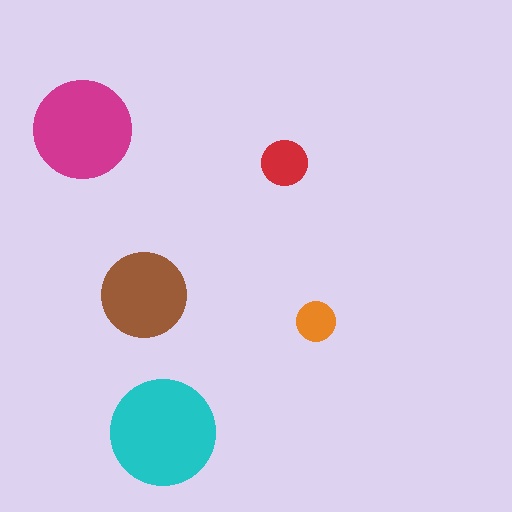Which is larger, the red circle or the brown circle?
The brown one.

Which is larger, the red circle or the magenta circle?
The magenta one.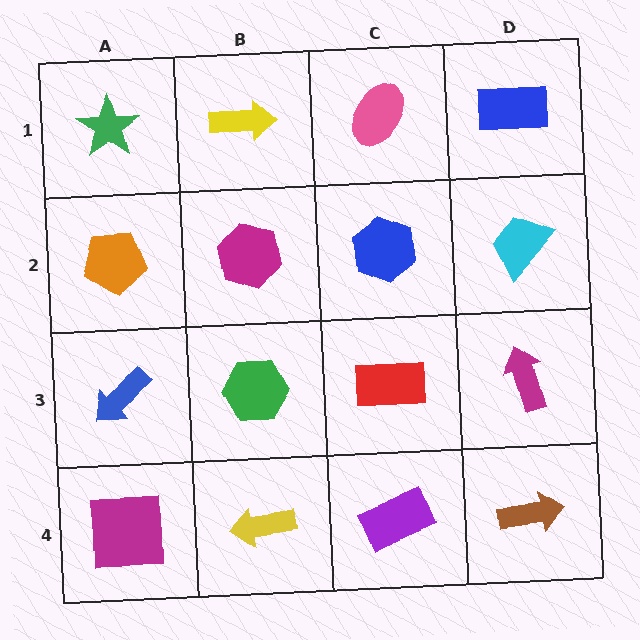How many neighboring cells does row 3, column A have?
3.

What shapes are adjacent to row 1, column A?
An orange pentagon (row 2, column A), a yellow arrow (row 1, column B).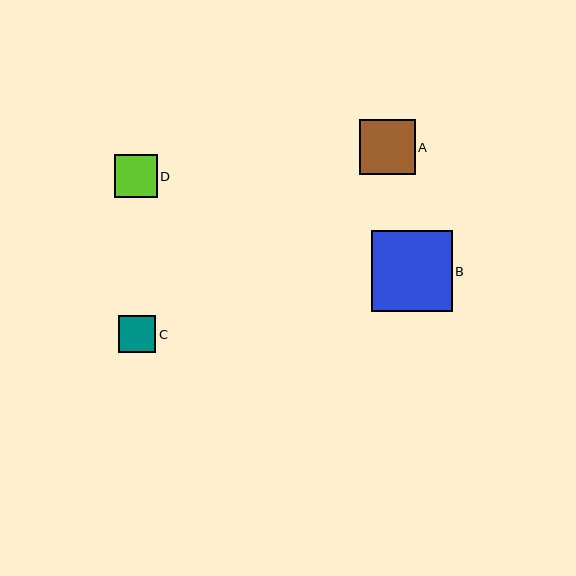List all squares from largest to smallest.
From largest to smallest: B, A, D, C.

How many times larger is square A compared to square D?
Square A is approximately 1.3 times the size of square D.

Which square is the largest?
Square B is the largest with a size of approximately 81 pixels.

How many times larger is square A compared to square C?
Square A is approximately 1.5 times the size of square C.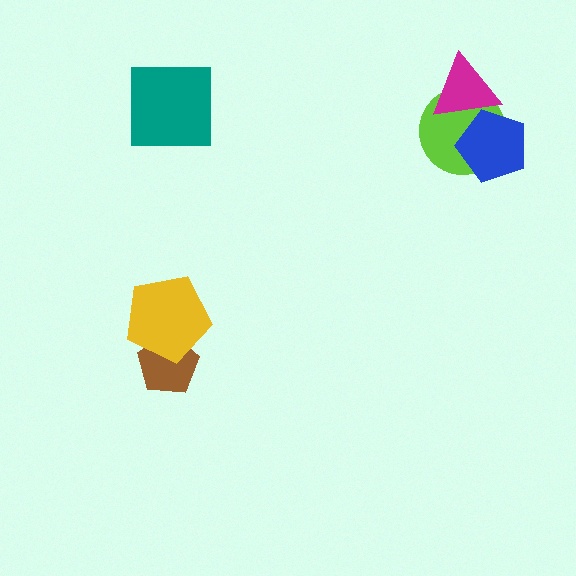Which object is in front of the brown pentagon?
The yellow pentagon is in front of the brown pentagon.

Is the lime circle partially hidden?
Yes, it is partially covered by another shape.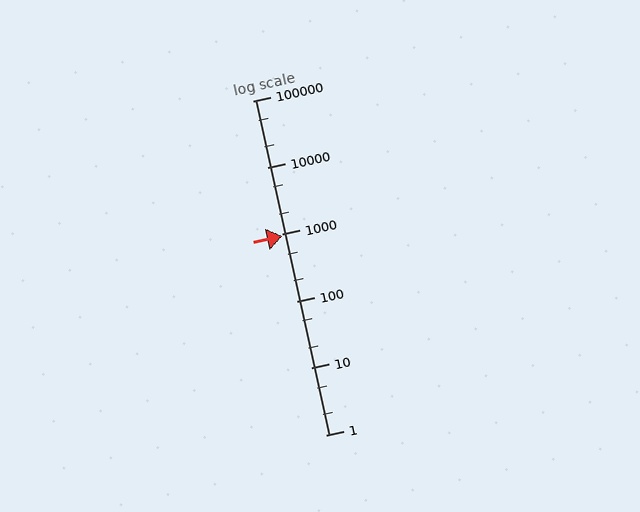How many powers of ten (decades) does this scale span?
The scale spans 5 decades, from 1 to 100000.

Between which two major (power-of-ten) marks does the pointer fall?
The pointer is between 100 and 1000.